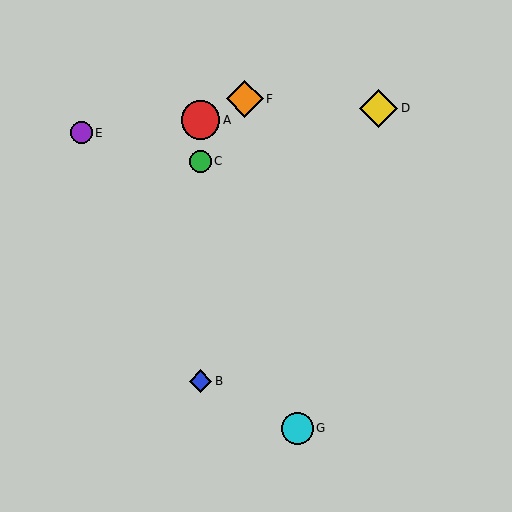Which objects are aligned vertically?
Objects A, B, C are aligned vertically.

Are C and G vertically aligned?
No, C is at x≈200 and G is at x≈297.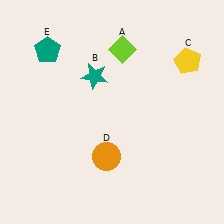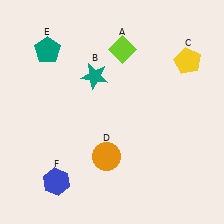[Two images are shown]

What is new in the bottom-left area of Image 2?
A blue hexagon (F) was added in the bottom-left area of Image 2.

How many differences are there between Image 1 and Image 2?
There is 1 difference between the two images.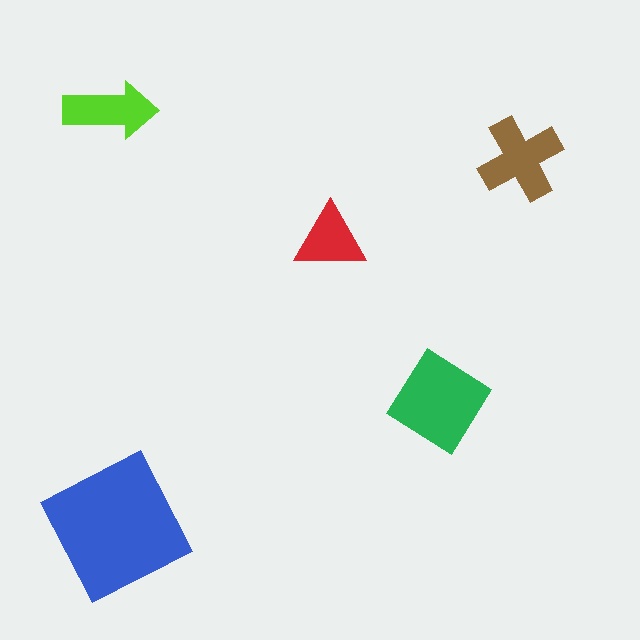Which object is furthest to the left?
The lime arrow is leftmost.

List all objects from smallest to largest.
The red triangle, the lime arrow, the brown cross, the green diamond, the blue square.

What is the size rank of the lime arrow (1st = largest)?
4th.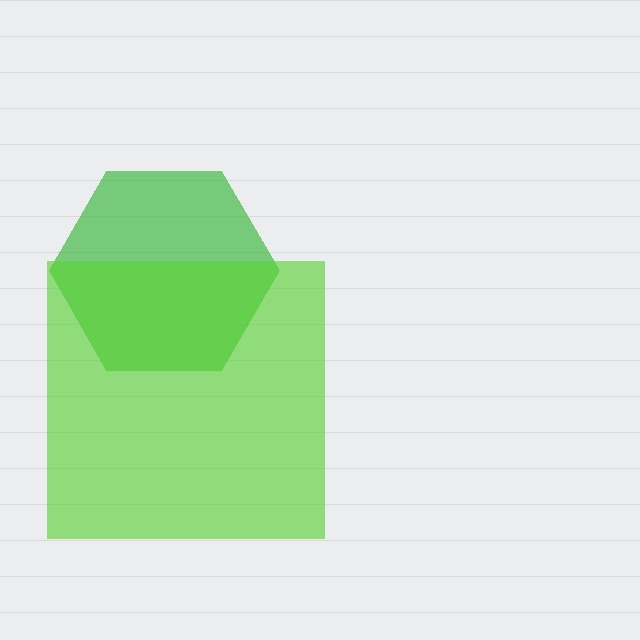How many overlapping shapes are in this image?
There are 2 overlapping shapes in the image.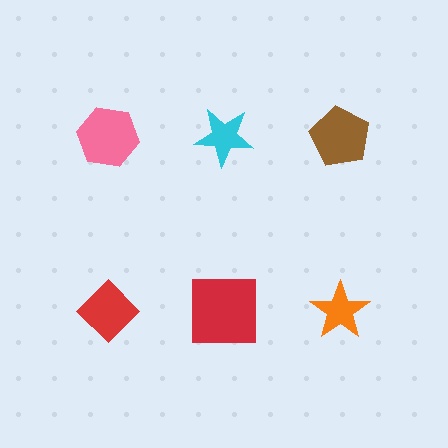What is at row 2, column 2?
A red square.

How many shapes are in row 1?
3 shapes.